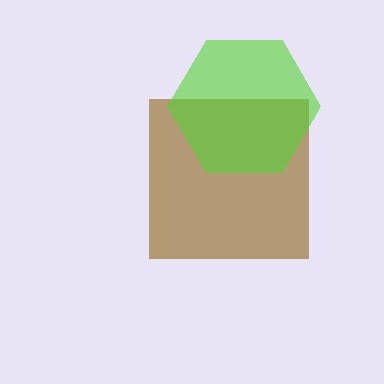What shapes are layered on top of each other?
The layered shapes are: a brown square, a lime hexagon.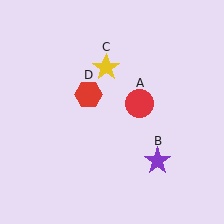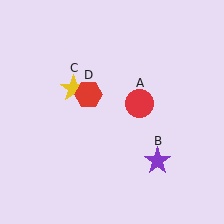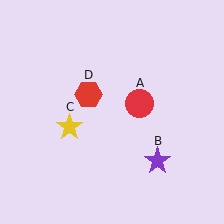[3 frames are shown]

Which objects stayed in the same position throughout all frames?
Red circle (object A) and purple star (object B) and red hexagon (object D) remained stationary.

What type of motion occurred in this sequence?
The yellow star (object C) rotated counterclockwise around the center of the scene.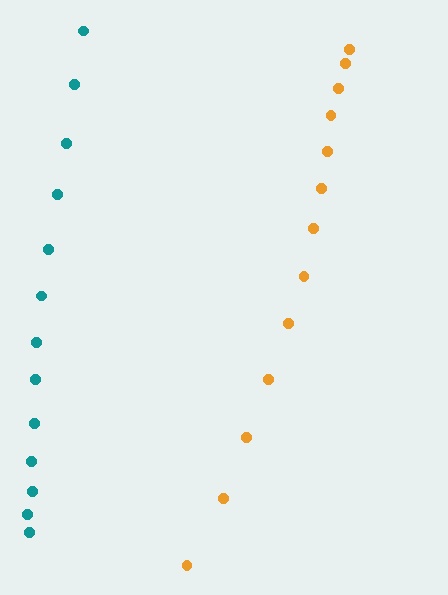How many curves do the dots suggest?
There are 2 distinct paths.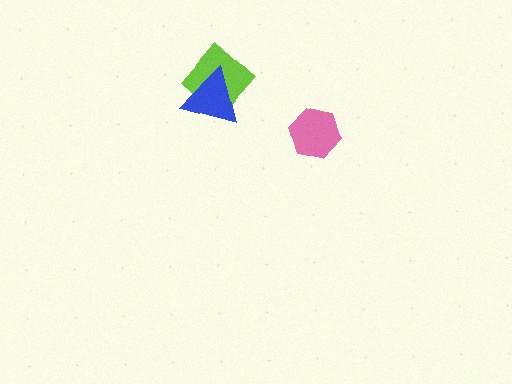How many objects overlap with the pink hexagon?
0 objects overlap with the pink hexagon.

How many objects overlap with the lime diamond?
1 object overlaps with the lime diamond.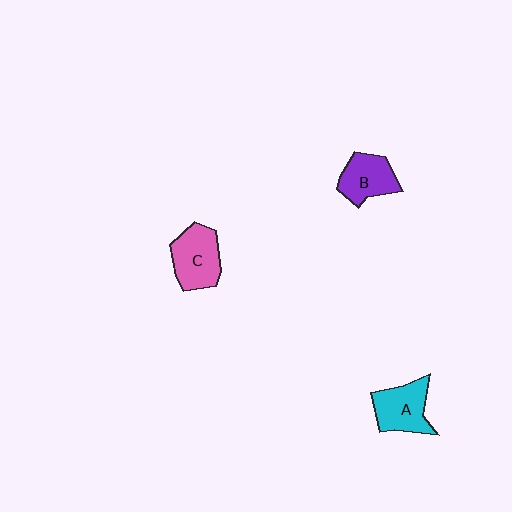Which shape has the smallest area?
Shape B (purple).